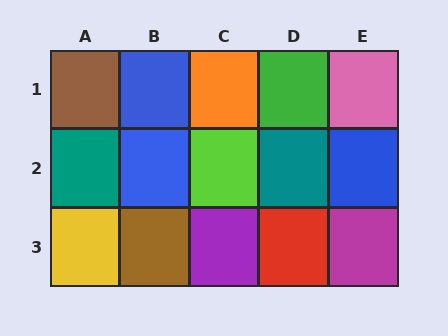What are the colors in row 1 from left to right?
Brown, blue, orange, green, pink.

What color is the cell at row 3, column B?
Brown.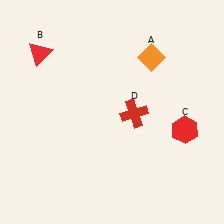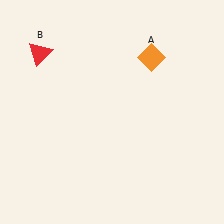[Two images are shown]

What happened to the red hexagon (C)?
The red hexagon (C) was removed in Image 2. It was in the bottom-right area of Image 1.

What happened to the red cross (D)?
The red cross (D) was removed in Image 2. It was in the bottom-right area of Image 1.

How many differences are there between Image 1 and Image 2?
There are 2 differences between the two images.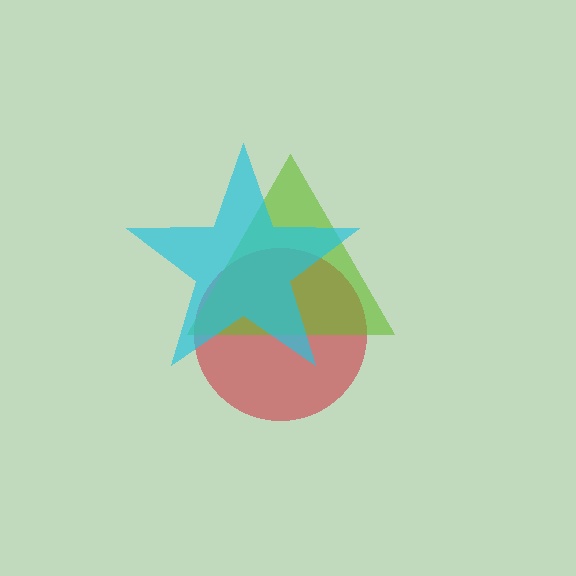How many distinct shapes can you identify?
There are 3 distinct shapes: a red circle, a lime triangle, a cyan star.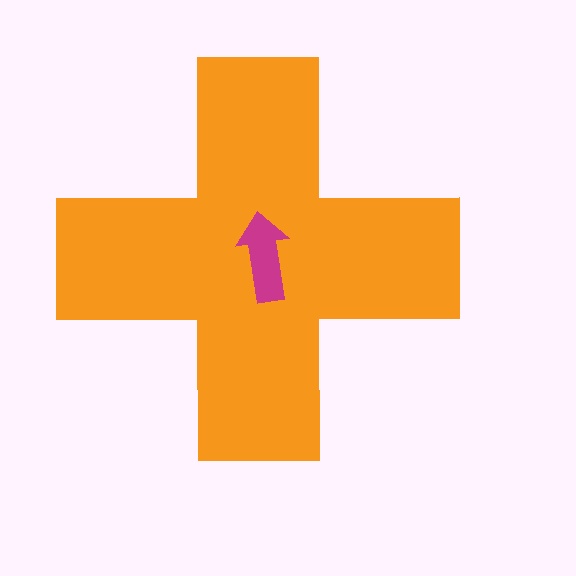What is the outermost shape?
The orange cross.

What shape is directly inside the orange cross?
The magenta arrow.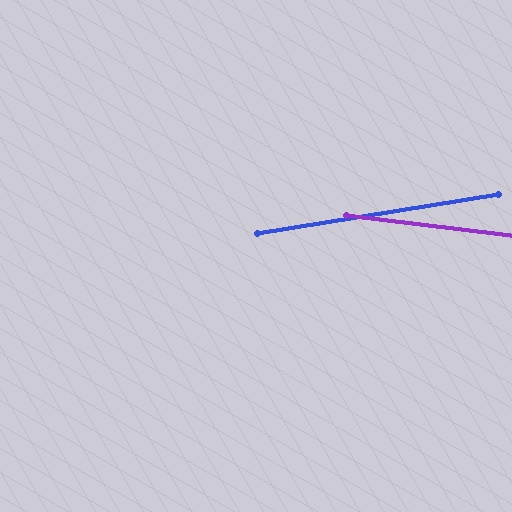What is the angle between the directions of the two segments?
Approximately 16 degrees.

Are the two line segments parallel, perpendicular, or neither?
Neither parallel nor perpendicular — they differ by about 16°.